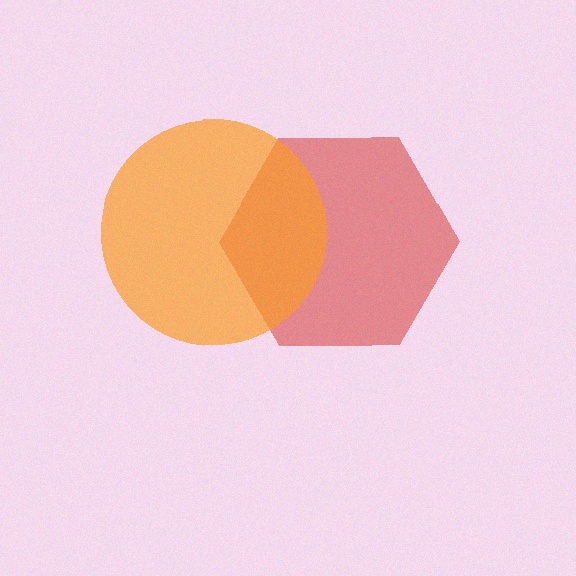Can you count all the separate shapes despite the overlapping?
Yes, there are 2 separate shapes.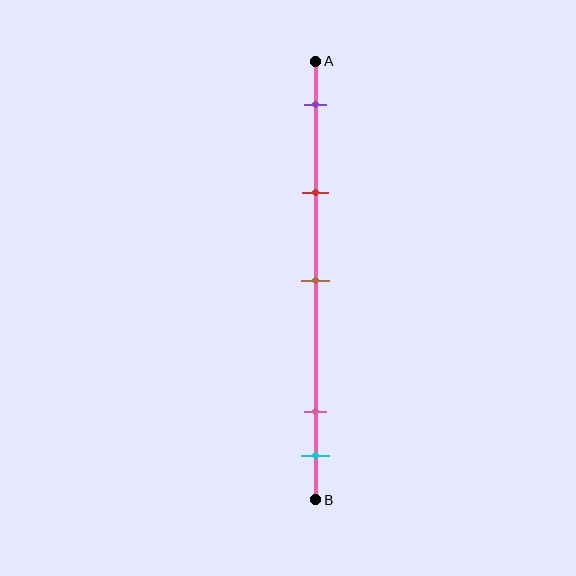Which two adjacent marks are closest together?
The pink and cyan marks are the closest adjacent pair.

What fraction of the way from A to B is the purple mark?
The purple mark is approximately 10% (0.1) of the way from A to B.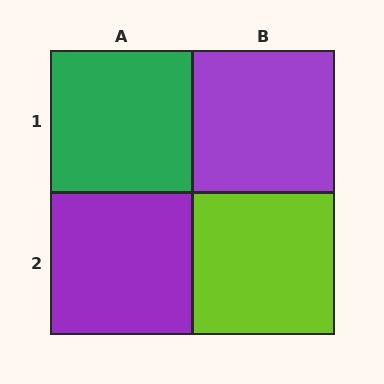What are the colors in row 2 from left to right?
Purple, lime.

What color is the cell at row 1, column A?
Green.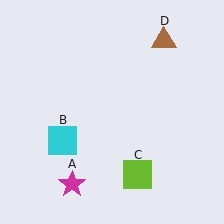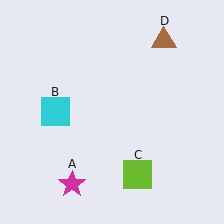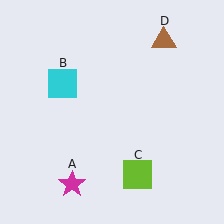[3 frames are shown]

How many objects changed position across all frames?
1 object changed position: cyan square (object B).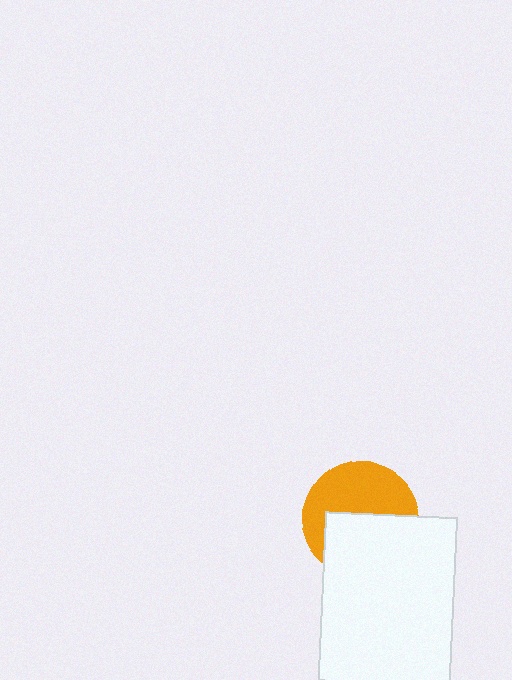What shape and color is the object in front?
The object in front is a white rectangle.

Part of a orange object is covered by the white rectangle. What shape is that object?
It is a circle.